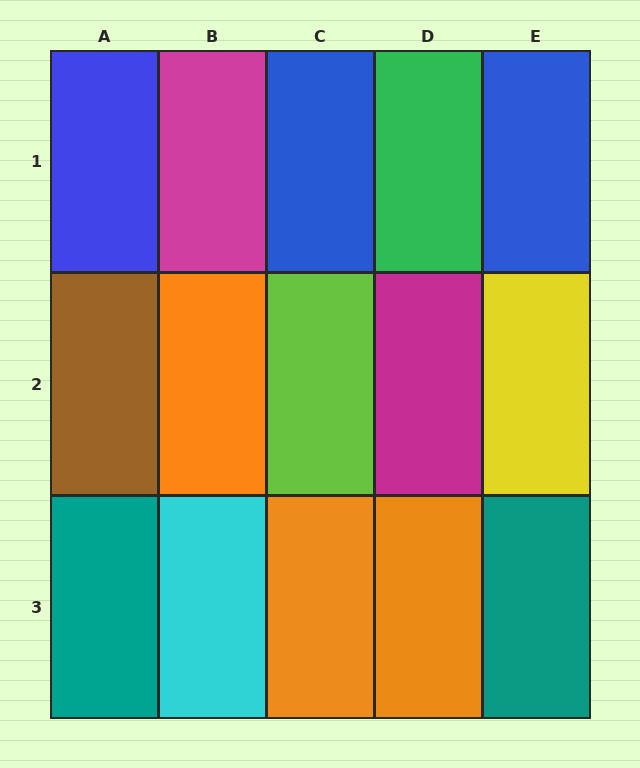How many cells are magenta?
2 cells are magenta.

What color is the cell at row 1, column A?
Blue.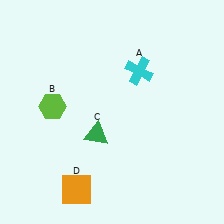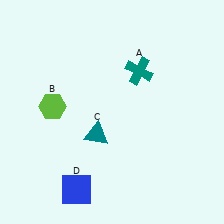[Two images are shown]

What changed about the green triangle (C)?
In Image 1, C is green. In Image 2, it changed to teal.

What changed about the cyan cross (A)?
In Image 1, A is cyan. In Image 2, it changed to teal.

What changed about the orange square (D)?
In Image 1, D is orange. In Image 2, it changed to blue.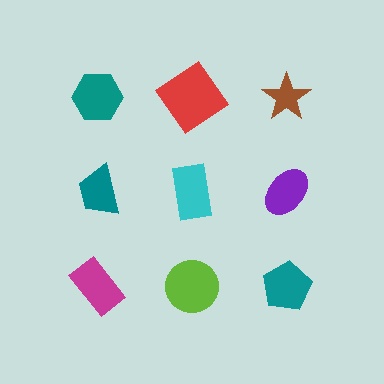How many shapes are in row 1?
3 shapes.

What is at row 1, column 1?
A teal hexagon.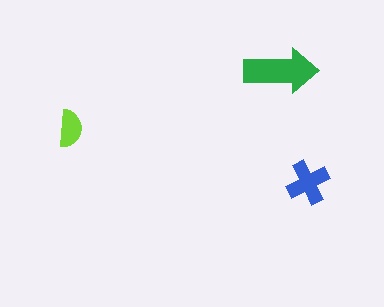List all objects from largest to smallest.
The green arrow, the blue cross, the lime semicircle.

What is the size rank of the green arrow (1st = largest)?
1st.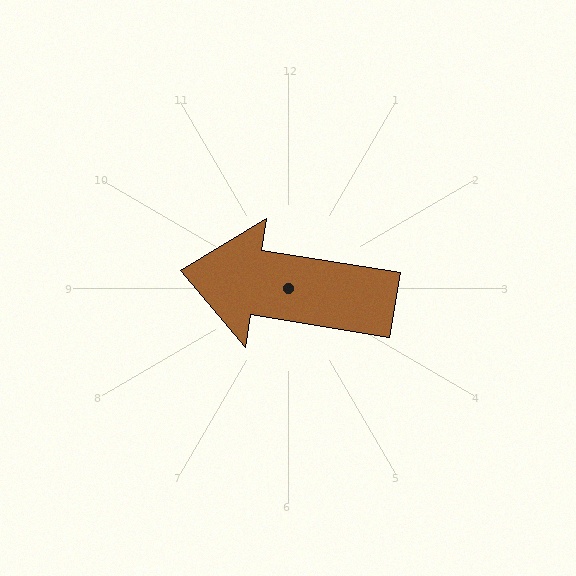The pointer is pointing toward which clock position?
Roughly 9 o'clock.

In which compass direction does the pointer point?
West.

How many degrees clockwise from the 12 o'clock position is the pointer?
Approximately 279 degrees.